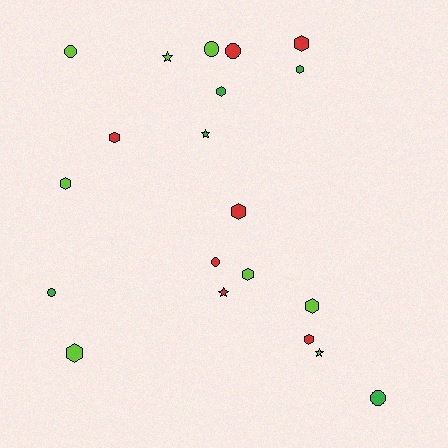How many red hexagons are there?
There are 4 red hexagons.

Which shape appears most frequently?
Hexagon, with 10 objects.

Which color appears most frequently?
Lime, with 8 objects.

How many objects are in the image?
There are 20 objects.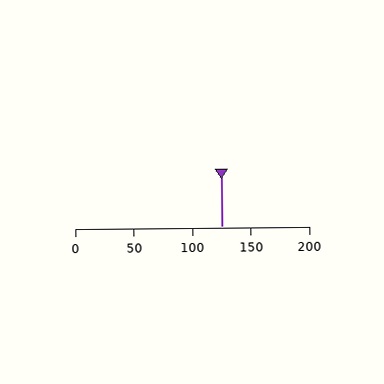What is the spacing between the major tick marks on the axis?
The major ticks are spaced 50 apart.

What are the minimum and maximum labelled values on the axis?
The axis runs from 0 to 200.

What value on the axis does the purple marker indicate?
The marker indicates approximately 125.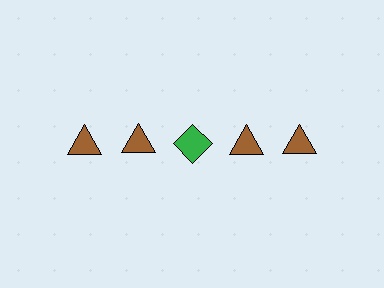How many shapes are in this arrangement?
There are 5 shapes arranged in a grid pattern.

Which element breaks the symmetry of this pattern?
The green diamond in the top row, center column breaks the symmetry. All other shapes are brown triangles.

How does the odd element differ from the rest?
It differs in both color (green instead of brown) and shape (diamond instead of triangle).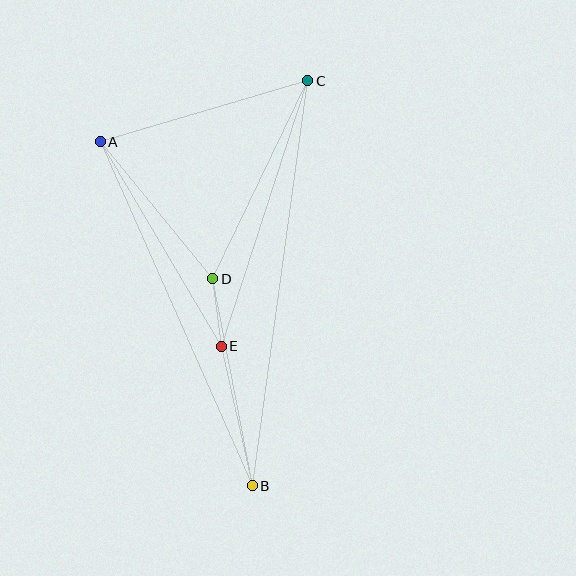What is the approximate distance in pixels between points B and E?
The distance between B and E is approximately 143 pixels.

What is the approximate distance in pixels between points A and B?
The distance between A and B is approximately 376 pixels.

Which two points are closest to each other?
Points D and E are closest to each other.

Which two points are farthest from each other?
Points B and C are farthest from each other.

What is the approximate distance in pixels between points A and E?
The distance between A and E is approximately 238 pixels.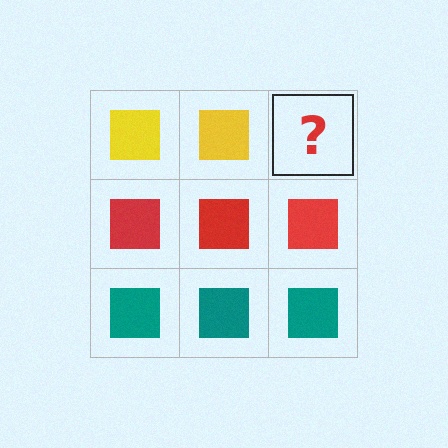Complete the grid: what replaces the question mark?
The question mark should be replaced with a yellow square.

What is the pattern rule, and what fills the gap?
The rule is that each row has a consistent color. The gap should be filled with a yellow square.